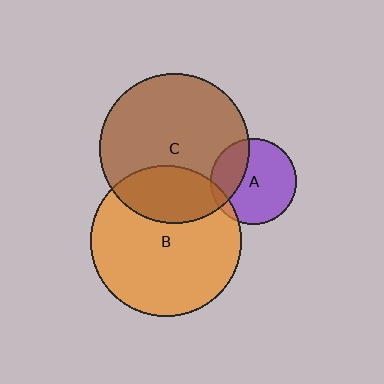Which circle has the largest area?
Circle B (orange).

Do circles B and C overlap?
Yes.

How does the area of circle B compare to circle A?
Approximately 3.1 times.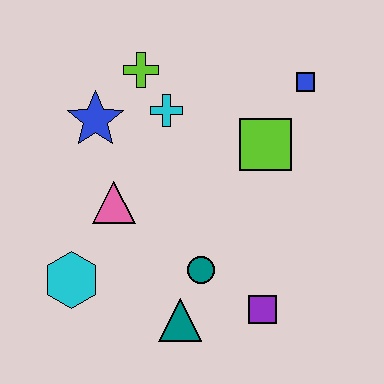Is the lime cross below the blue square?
No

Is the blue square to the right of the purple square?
Yes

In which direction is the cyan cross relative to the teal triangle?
The cyan cross is above the teal triangle.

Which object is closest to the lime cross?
The cyan cross is closest to the lime cross.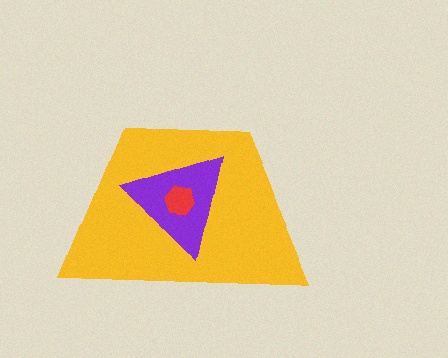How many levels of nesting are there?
3.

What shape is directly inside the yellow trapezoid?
The purple triangle.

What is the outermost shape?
The yellow trapezoid.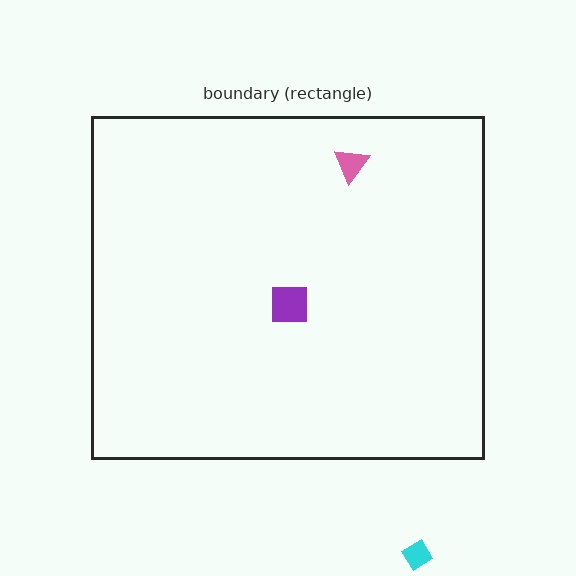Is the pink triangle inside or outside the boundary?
Inside.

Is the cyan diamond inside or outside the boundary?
Outside.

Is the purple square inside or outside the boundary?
Inside.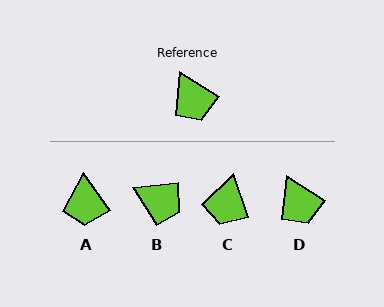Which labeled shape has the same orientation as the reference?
D.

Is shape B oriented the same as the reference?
No, it is off by about 38 degrees.